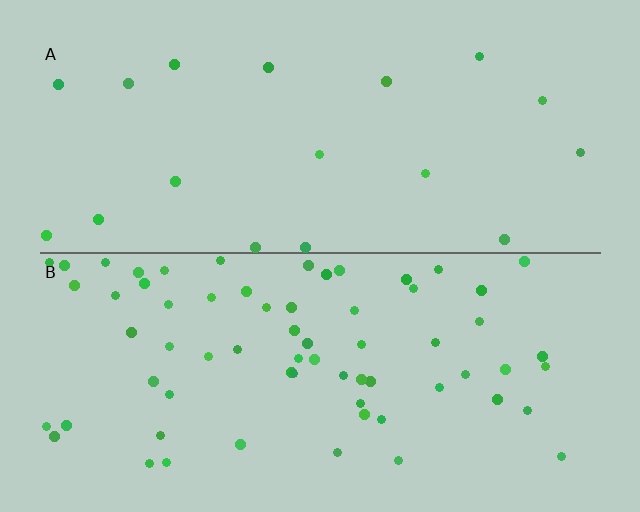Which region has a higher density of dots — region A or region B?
B (the bottom).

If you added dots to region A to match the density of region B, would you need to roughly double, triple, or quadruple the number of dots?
Approximately quadruple.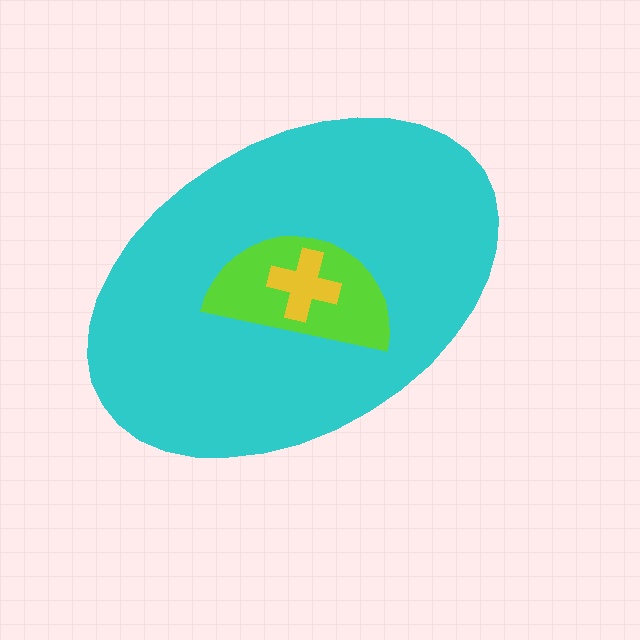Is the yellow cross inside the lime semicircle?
Yes.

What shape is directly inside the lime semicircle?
The yellow cross.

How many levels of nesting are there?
3.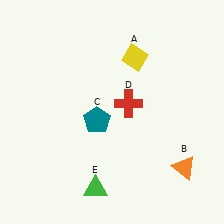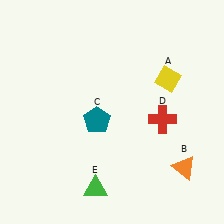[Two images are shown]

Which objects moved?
The objects that moved are: the yellow diamond (A), the red cross (D).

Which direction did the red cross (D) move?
The red cross (D) moved right.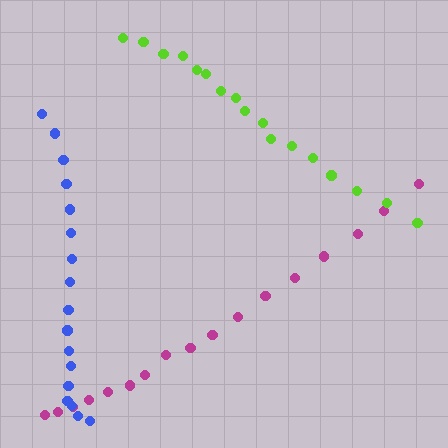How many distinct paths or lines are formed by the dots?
There are 3 distinct paths.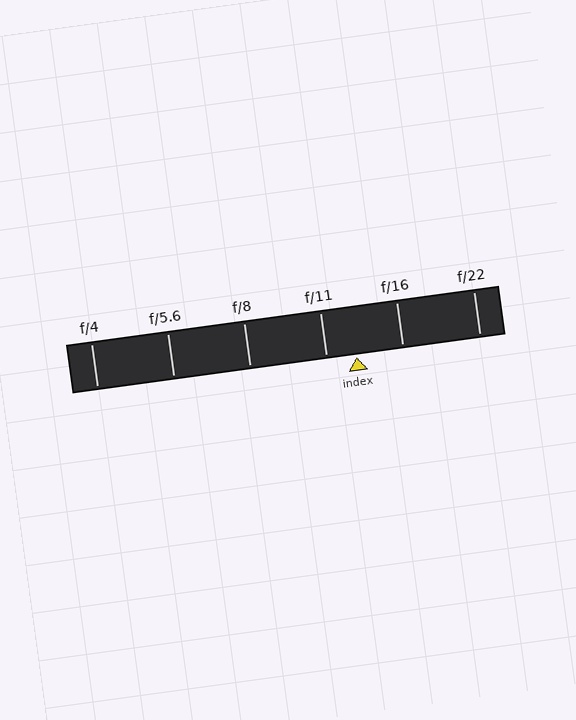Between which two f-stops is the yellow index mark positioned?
The index mark is between f/11 and f/16.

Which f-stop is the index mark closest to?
The index mark is closest to f/11.